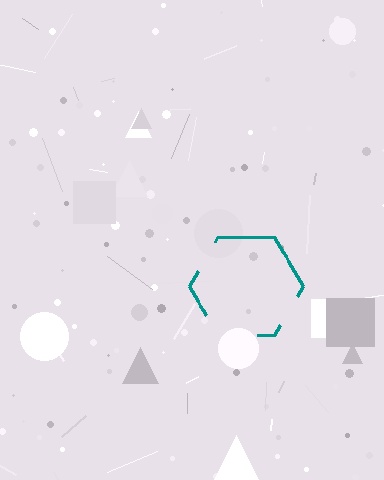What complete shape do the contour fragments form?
The contour fragments form a hexagon.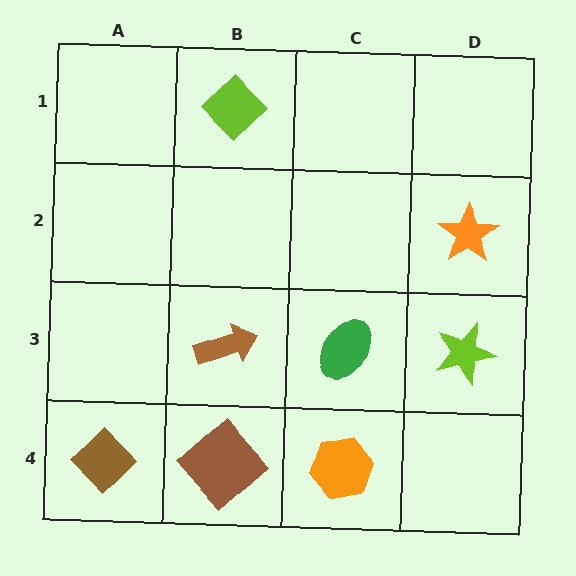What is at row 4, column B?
A brown diamond.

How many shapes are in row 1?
1 shape.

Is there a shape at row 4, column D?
No, that cell is empty.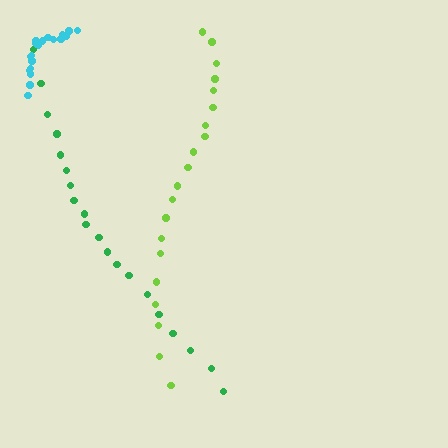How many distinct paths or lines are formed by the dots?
There are 3 distinct paths.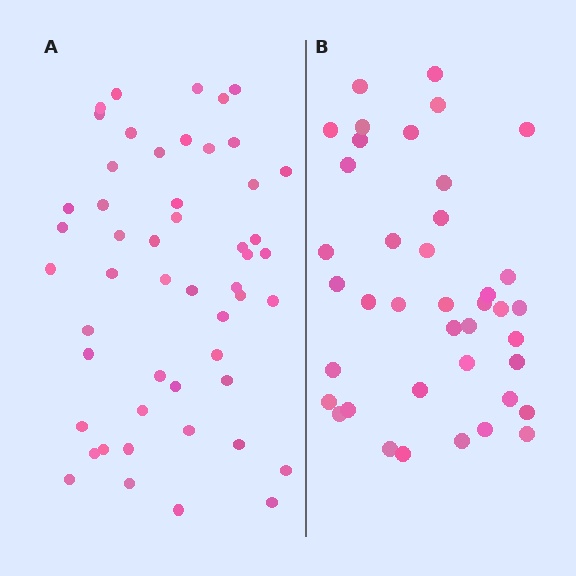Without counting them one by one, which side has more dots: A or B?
Region A (the left region) has more dots.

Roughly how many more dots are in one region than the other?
Region A has roughly 12 or so more dots than region B.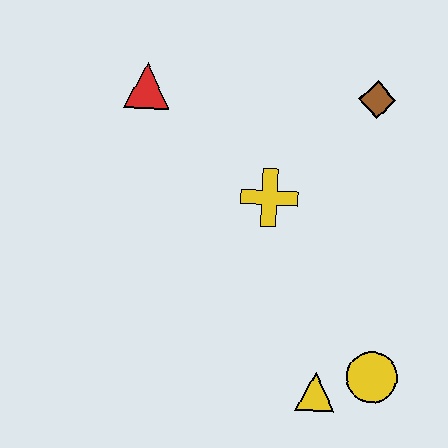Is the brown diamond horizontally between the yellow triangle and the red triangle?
No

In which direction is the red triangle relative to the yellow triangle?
The red triangle is above the yellow triangle.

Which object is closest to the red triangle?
The yellow cross is closest to the red triangle.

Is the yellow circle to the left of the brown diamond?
No